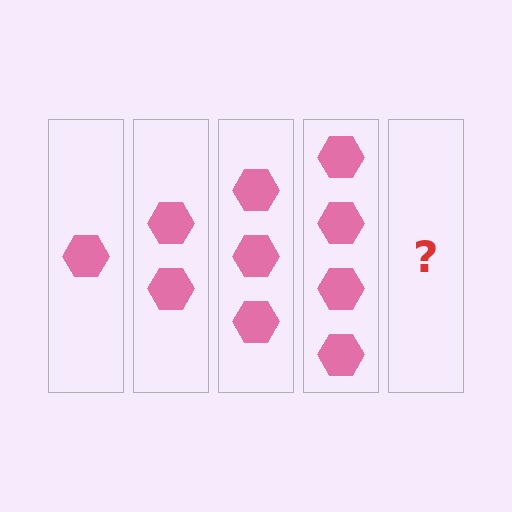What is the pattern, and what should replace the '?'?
The pattern is that each step adds one more hexagon. The '?' should be 5 hexagons.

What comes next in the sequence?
The next element should be 5 hexagons.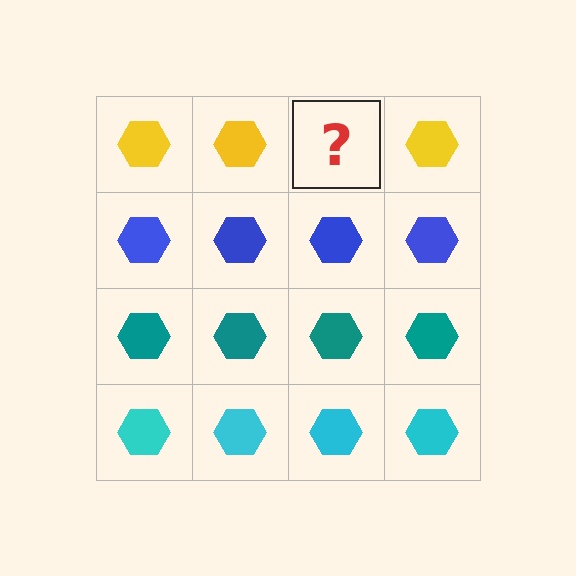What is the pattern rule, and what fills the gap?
The rule is that each row has a consistent color. The gap should be filled with a yellow hexagon.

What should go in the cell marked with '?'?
The missing cell should contain a yellow hexagon.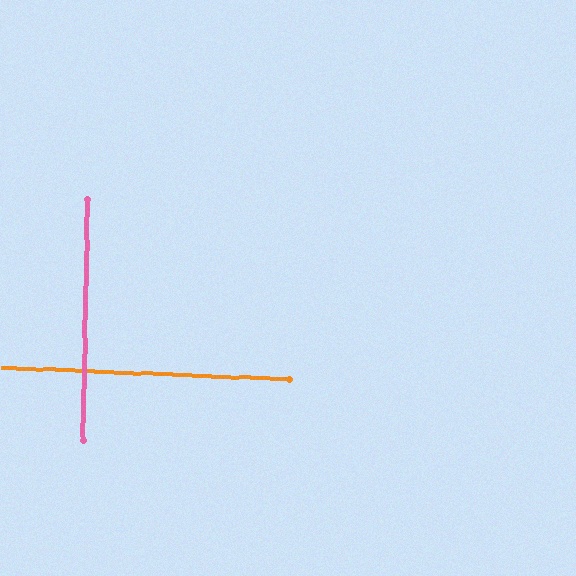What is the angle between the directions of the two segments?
Approximately 89 degrees.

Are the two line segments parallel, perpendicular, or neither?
Perpendicular — they meet at approximately 89°.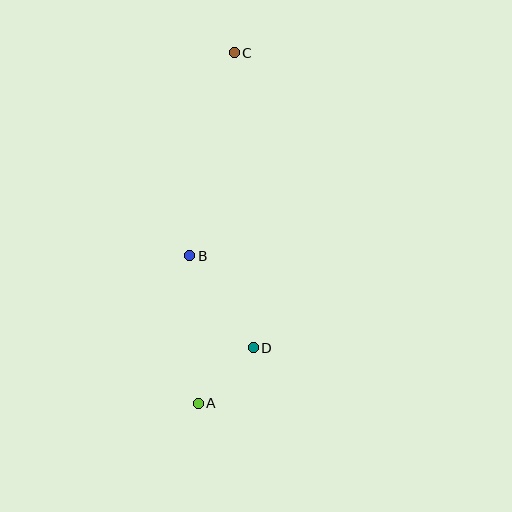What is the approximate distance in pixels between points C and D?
The distance between C and D is approximately 296 pixels.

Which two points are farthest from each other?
Points A and C are farthest from each other.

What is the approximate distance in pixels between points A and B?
The distance between A and B is approximately 148 pixels.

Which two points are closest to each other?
Points A and D are closest to each other.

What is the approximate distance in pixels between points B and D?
The distance between B and D is approximately 112 pixels.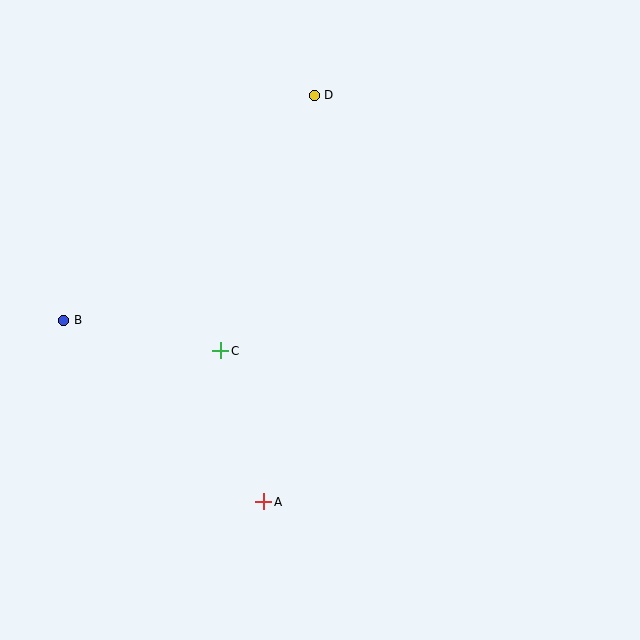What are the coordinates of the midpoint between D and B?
The midpoint between D and B is at (189, 208).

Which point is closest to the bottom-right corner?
Point A is closest to the bottom-right corner.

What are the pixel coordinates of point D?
Point D is at (314, 95).